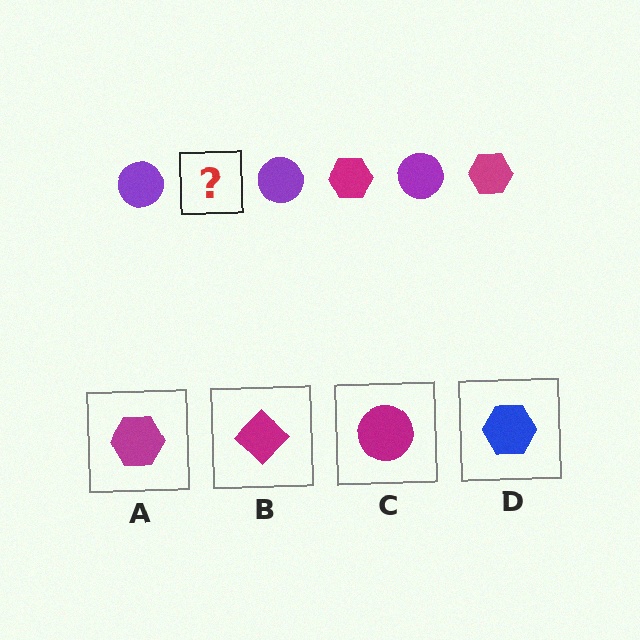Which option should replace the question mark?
Option A.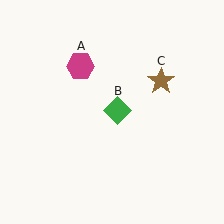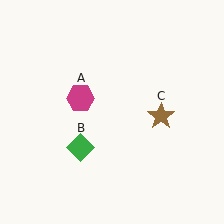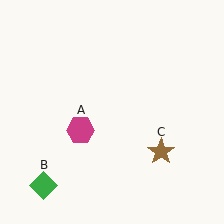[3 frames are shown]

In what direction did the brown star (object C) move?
The brown star (object C) moved down.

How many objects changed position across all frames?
3 objects changed position: magenta hexagon (object A), green diamond (object B), brown star (object C).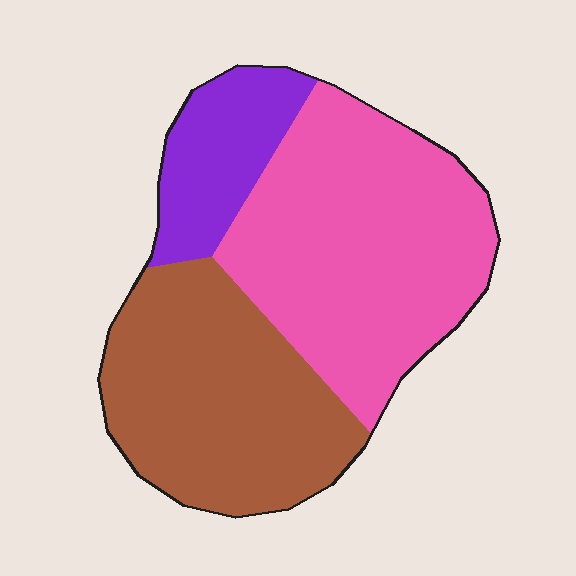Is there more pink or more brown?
Pink.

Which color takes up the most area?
Pink, at roughly 45%.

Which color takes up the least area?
Purple, at roughly 15%.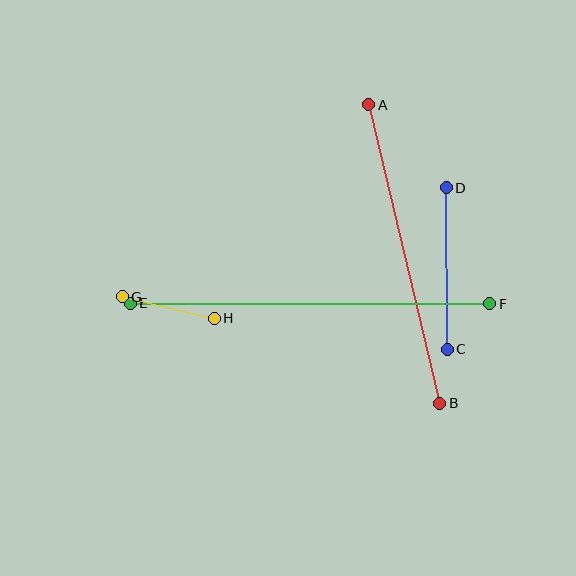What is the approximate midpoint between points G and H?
The midpoint is at approximately (168, 308) pixels.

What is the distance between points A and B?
The distance is approximately 307 pixels.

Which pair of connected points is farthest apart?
Points E and F are farthest apart.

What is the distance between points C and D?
The distance is approximately 161 pixels.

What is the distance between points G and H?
The distance is approximately 94 pixels.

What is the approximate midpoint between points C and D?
The midpoint is at approximately (447, 268) pixels.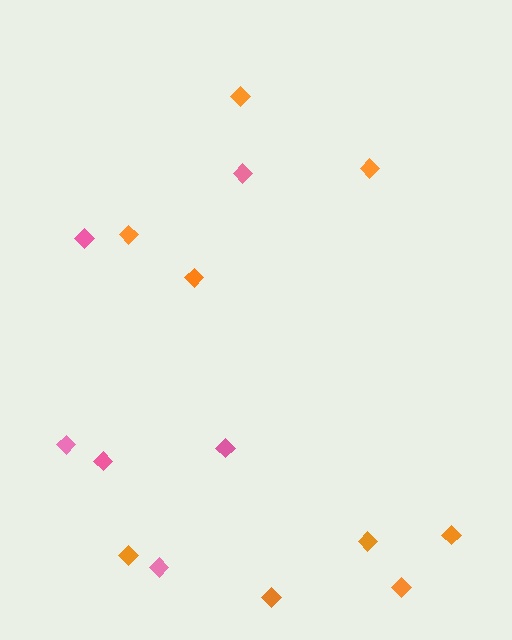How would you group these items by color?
There are 2 groups: one group of orange diamonds (9) and one group of pink diamonds (6).